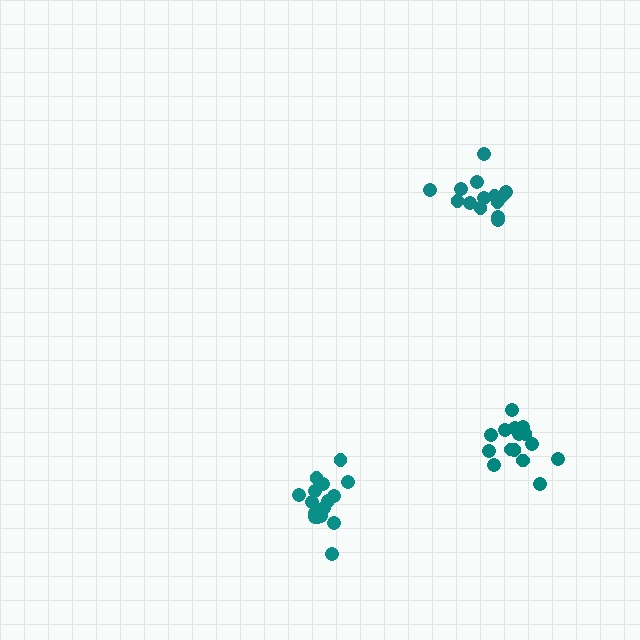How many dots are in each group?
Group 1: 16 dots, Group 2: 14 dots, Group 3: 15 dots (45 total).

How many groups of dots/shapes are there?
There are 3 groups.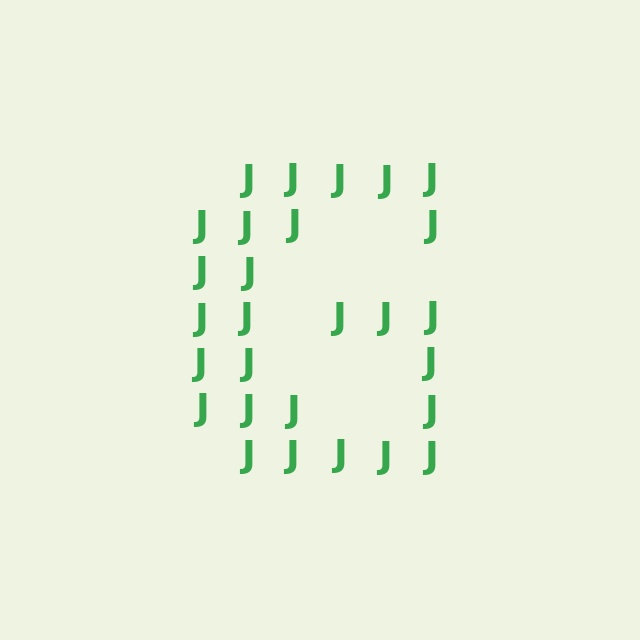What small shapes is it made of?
It is made of small letter J's.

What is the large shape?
The large shape is the letter G.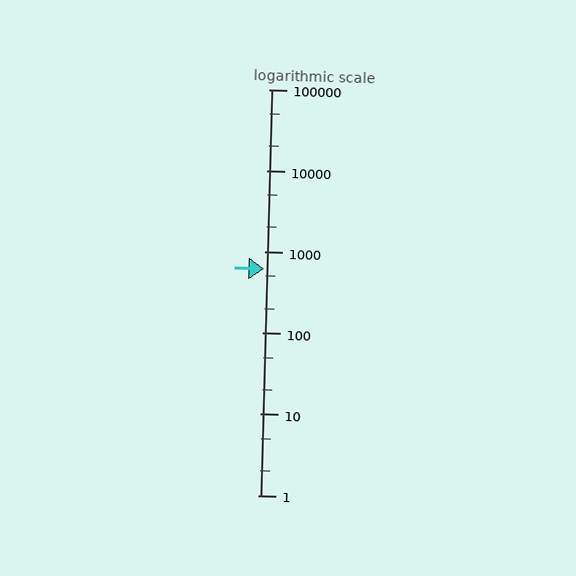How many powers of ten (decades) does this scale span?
The scale spans 5 decades, from 1 to 100000.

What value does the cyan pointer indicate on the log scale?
The pointer indicates approximately 610.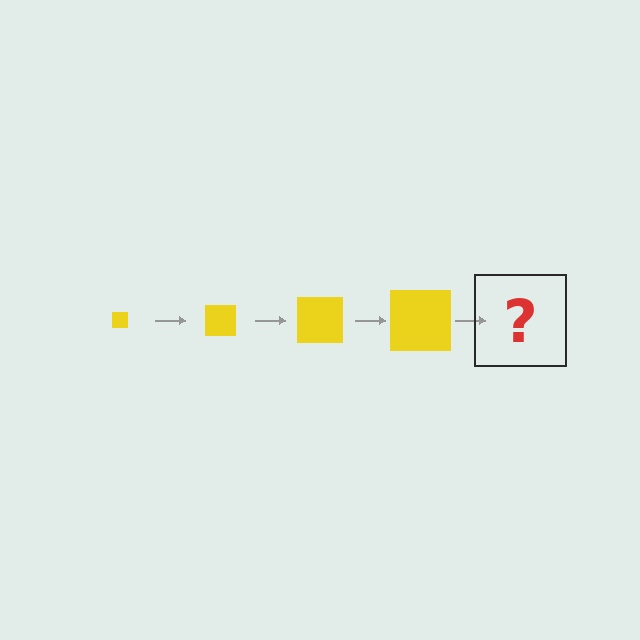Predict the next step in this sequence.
The next step is a yellow square, larger than the previous one.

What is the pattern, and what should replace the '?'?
The pattern is that the square gets progressively larger each step. The '?' should be a yellow square, larger than the previous one.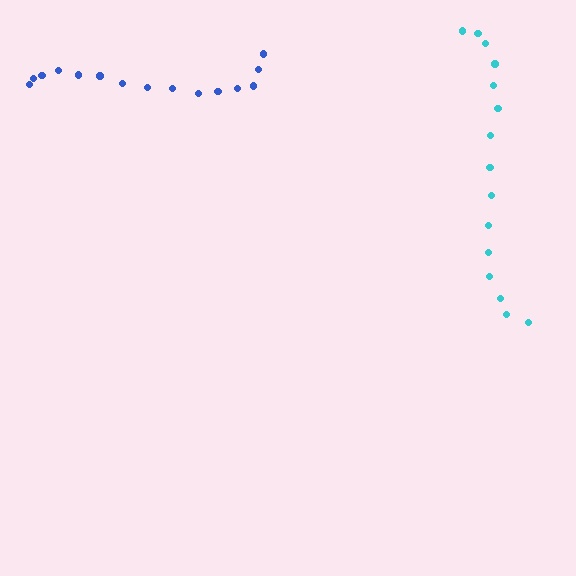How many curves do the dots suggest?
There are 2 distinct paths.